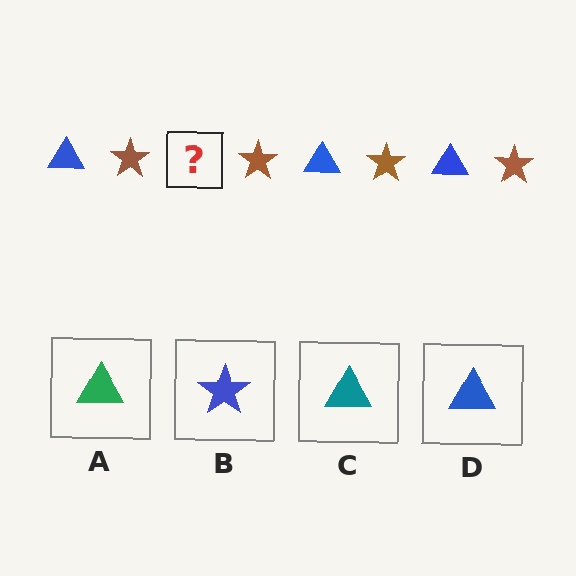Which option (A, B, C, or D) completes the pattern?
D.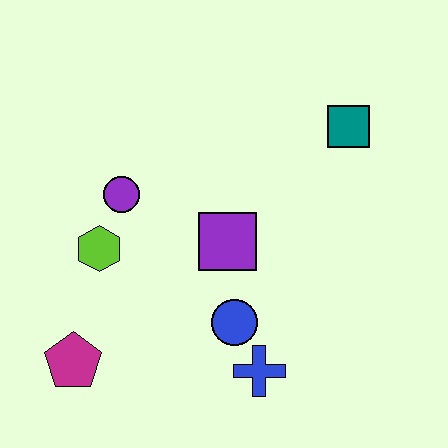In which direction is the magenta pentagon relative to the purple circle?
The magenta pentagon is below the purple circle.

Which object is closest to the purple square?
The blue circle is closest to the purple square.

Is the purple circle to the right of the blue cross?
No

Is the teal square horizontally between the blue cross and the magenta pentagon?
No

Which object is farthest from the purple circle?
The teal square is farthest from the purple circle.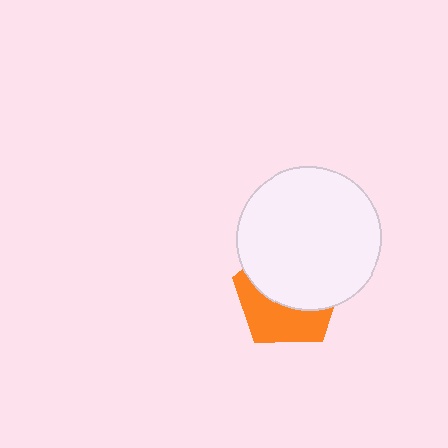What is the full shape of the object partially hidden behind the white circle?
The partially hidden object is an orange pentagon.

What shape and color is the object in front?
The object in front is a white circle.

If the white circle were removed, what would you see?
You would see the complete orange pentagon.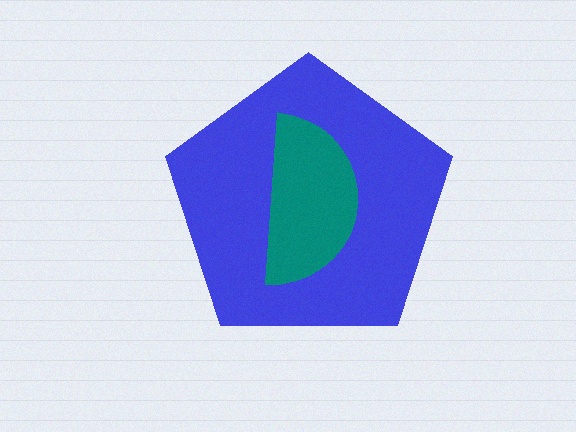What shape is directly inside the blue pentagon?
The teal semicircle.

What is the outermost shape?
The blue pentagon.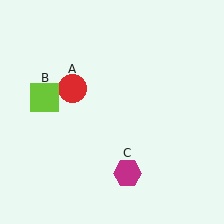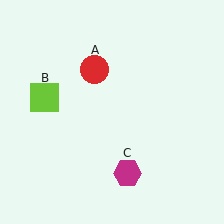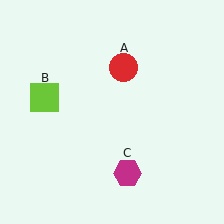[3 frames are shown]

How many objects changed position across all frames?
1 object changed position: red circle (object A).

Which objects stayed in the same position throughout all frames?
Lime square (object B) and magenta hexagon (object C) remained stationary.